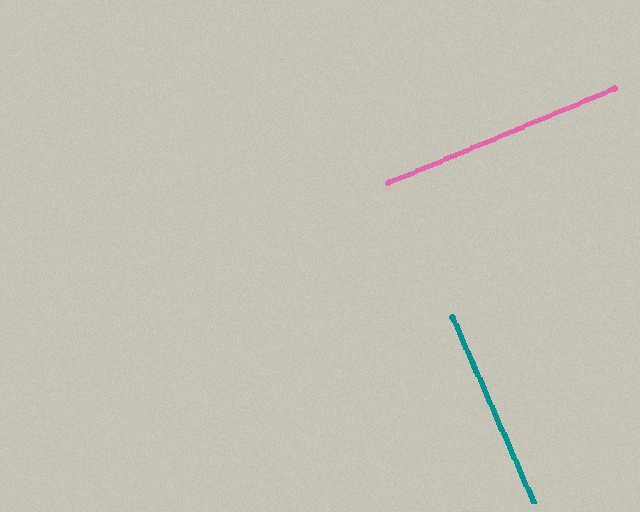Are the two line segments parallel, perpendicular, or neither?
Perpendicular — they meet at approximately 89°.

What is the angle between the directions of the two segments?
Approximately 89 degrees.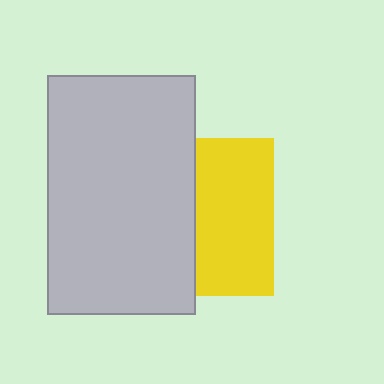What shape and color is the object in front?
The object in front is a light gray rectangle.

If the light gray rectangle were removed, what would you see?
You would see the complete yellow square.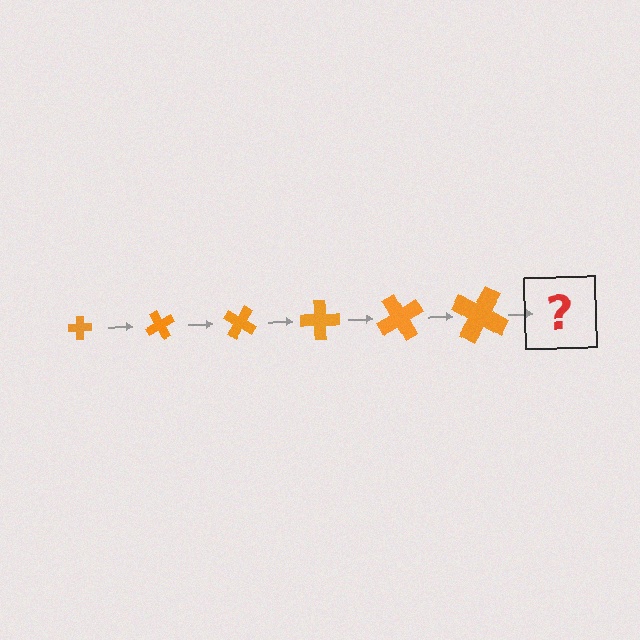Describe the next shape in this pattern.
It should be a cross, larger than the previous one and rotated 360 degrees from the start.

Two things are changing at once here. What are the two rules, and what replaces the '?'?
The two rules are that the cross grows larger each step and it rotates 60 degrees each step. The '?' should be a cross, larger than the previous one and rotated 360 degrees from the start.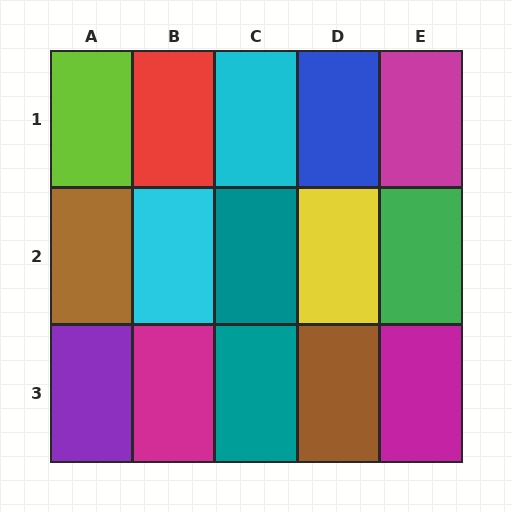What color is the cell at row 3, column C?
Teal.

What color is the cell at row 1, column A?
Lime.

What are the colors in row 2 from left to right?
Brown, cyan, teal, yellow, green.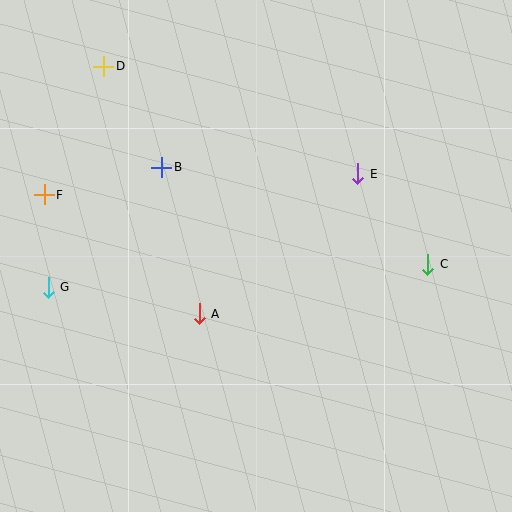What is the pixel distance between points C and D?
The distance between C and D is 380 pixels.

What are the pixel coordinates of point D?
Point D is at (104, 67).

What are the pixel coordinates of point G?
Point G is at (48, 287).